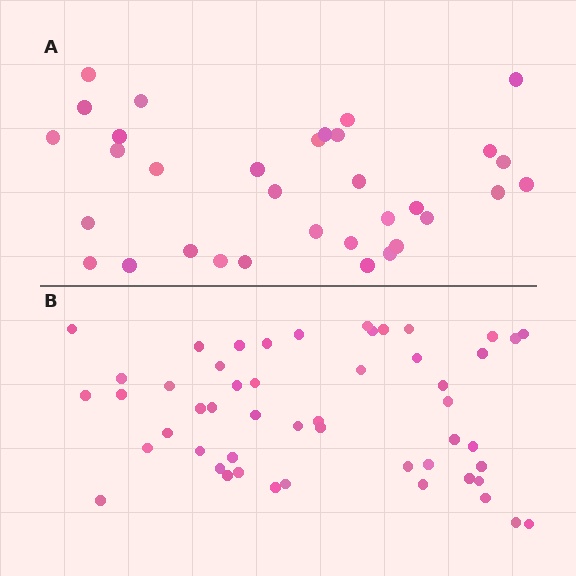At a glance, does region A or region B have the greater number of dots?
Region B (the bottom region) has more dots.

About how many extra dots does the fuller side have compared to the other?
Region B has approximately 20 more dots than region A.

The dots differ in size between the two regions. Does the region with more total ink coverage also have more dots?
No. Region A has more total ink coverage because its dots are larger, but region B actually contains more individual dots. Total area can be misleading — the number of items is what matters here.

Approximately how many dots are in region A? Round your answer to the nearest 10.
About 30 dots. (The exact count is 33, which rounds to 30.)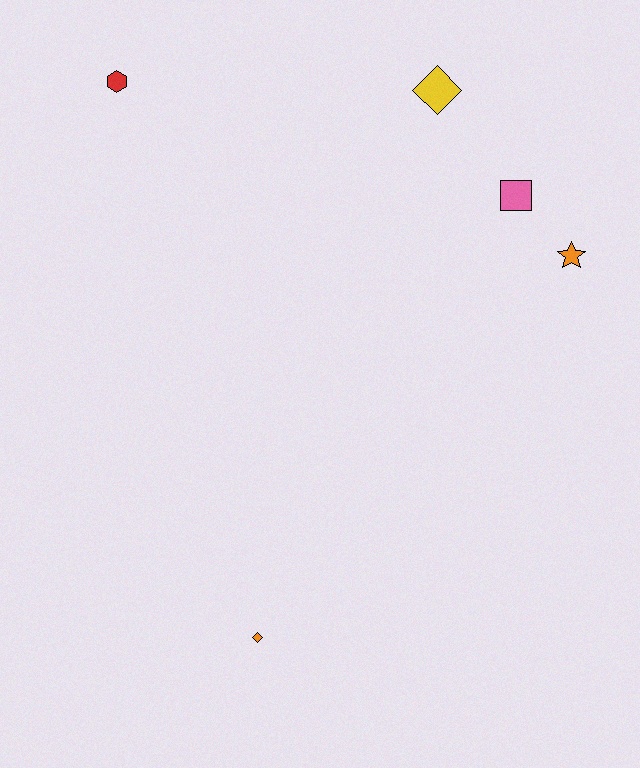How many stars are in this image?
There is 1 star.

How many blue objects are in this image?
There are no blue objects.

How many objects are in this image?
There are 5 objects.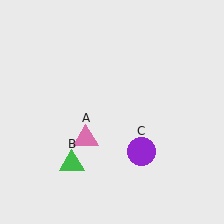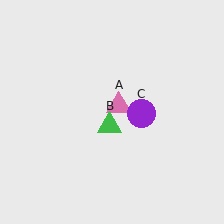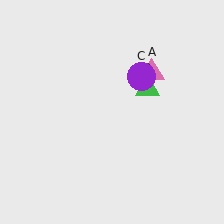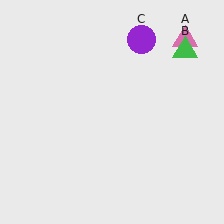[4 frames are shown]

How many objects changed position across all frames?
3 objects changed position: pink triangle (object A), green triangle (object B), purple circle (object C).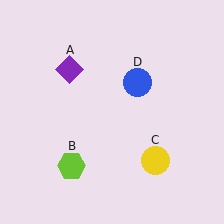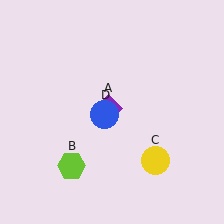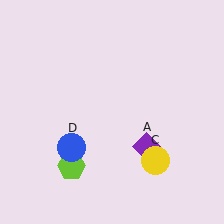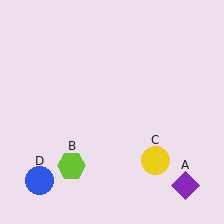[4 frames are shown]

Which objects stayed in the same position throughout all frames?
Lime hexagon (object B) and yellow circle (object C) remained stationary.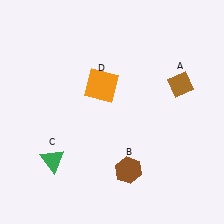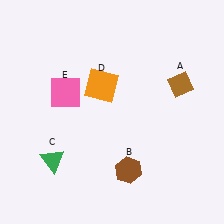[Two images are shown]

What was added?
A pink square (E) was added in Image 2.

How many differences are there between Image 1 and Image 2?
There is 1 difference between the two images.